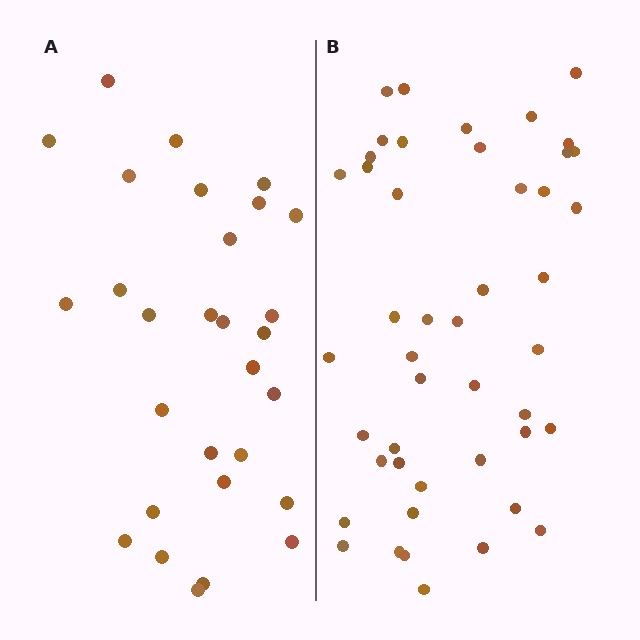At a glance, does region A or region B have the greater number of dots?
Region B (the right region) has more dots.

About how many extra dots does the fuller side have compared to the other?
Region B has approximately 15 more dots than region A.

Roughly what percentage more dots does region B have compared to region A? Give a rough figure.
About 60% more.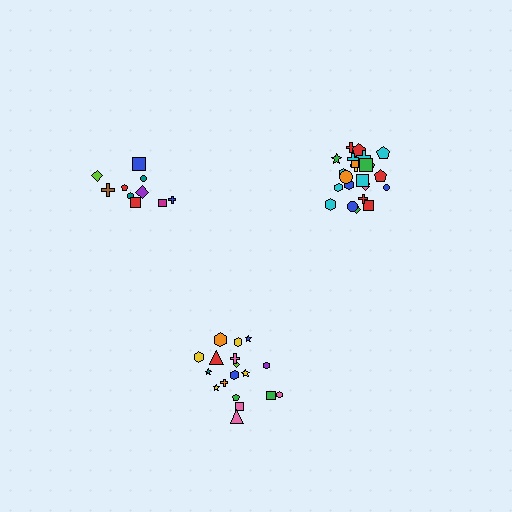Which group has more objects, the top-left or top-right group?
The top-right group.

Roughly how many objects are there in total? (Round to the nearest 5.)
Roughly 55 objects in total.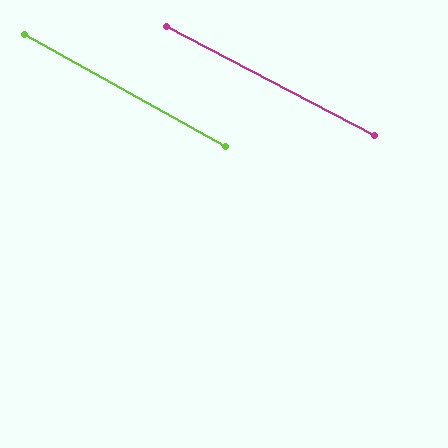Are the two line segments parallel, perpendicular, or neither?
Parallel — their directions differ by only 1.4°.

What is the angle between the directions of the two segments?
Approximately 1 degree.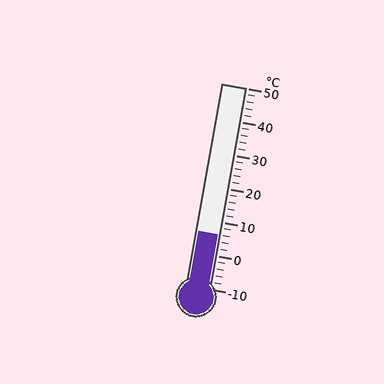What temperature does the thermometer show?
The thermometer shows approximately 6°C.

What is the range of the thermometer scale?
The thermometer scale ranges from -10°C to 50°C.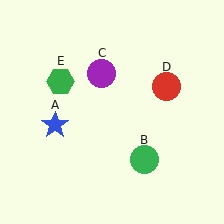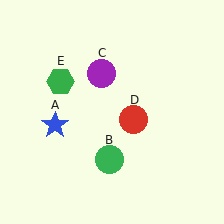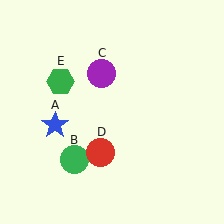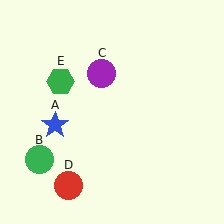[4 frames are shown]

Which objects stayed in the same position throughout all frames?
Blue star (object A) and purple circle (object C) and green hexagon (object E) remained stationary.